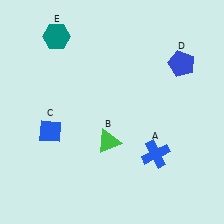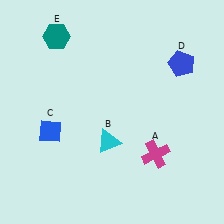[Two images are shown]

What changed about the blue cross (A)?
In Image 1, A is blue. In Image 2, it changed to magenta.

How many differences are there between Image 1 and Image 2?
There are 2 differences between the two images.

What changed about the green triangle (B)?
In Image 1, B is green. In Image 2, it changed to cyan.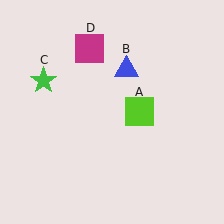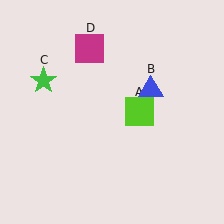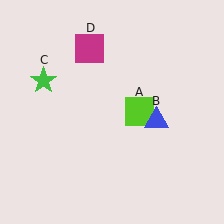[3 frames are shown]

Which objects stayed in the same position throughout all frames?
Lime square (object A) and green star (object C) and magenta square (object D) remained stationary.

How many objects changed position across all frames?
1 object changed position: blue triangle (object B).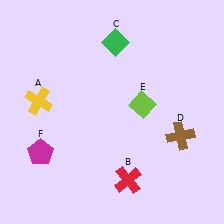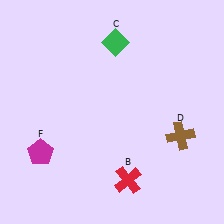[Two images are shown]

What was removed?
The yellow cross (A), the lime diamond (E) were removed in Image 2.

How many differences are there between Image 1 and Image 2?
There are 2 differences between the two images.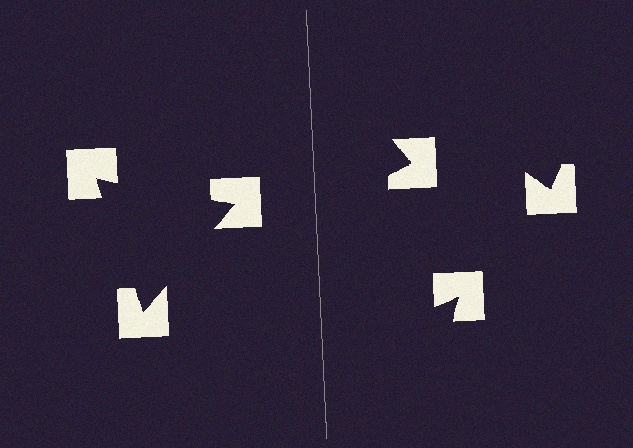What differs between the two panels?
The notched squares are positioned identically on both sides; only the wedge orientations differ. On the left they align to a triangle; on the right they are misaligned.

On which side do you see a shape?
An illusory triangle appears on the left side. On the right side the wedge cuts are rotated, so no coherent shape forms.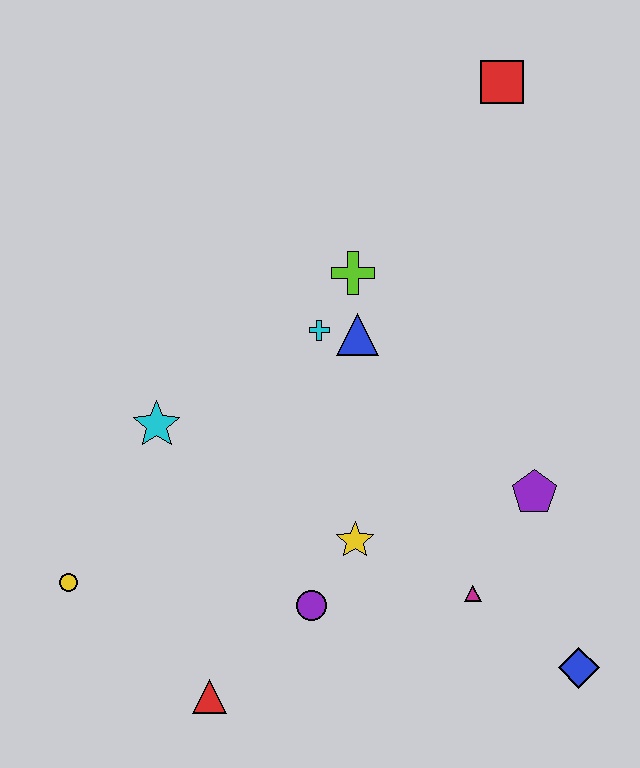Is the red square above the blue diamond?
Yes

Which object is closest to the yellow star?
The purple circle is closest to the yellow star.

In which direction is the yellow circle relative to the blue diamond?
The yellow circle is to the left of the blue diamond.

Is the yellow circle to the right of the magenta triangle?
No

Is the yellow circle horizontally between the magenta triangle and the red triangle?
No